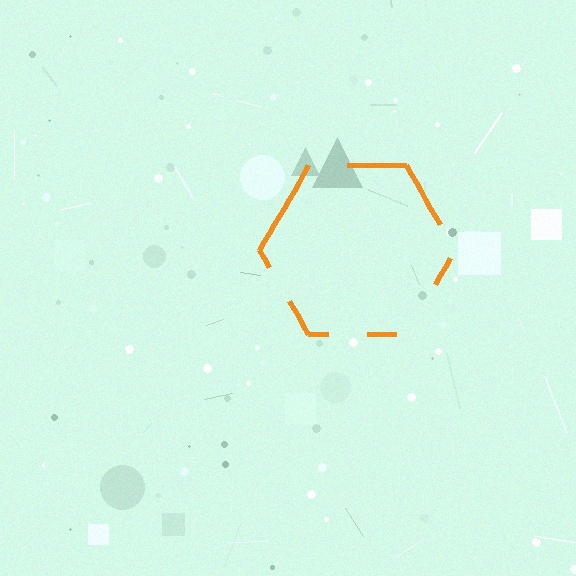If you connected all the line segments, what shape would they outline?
They would outline a hexagon.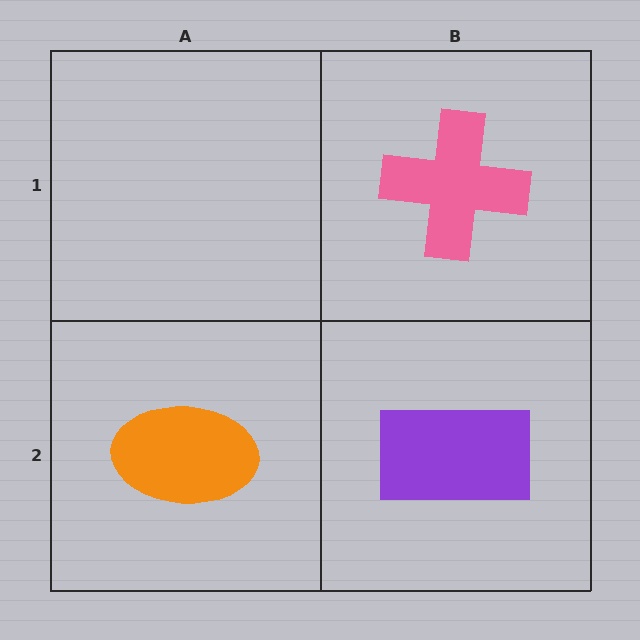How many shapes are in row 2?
2 shapes.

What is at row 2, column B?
A purple rectangle.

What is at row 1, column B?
A pink cross.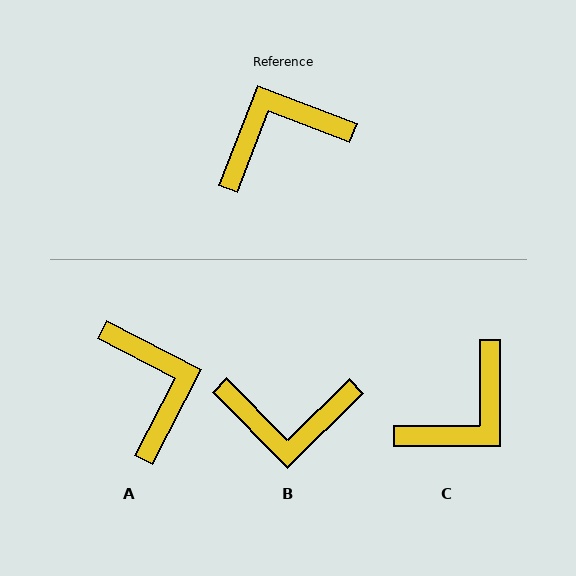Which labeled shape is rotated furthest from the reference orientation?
C, about 159 degrees away.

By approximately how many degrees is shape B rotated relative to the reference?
Approximately 156 degrees counter-clockwise.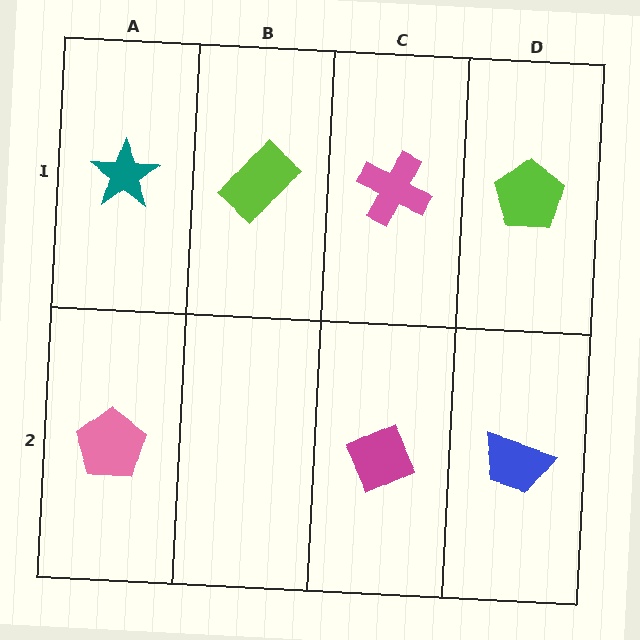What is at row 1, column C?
A pink cross.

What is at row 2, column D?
A blue trapezoid.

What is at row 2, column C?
A magenta diamond.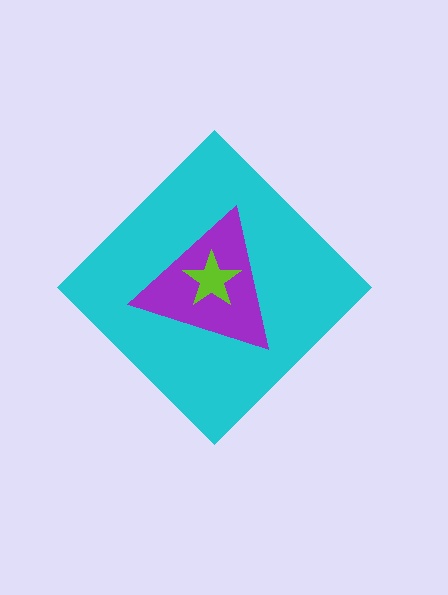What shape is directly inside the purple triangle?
The lime star.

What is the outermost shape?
The cyan diamond.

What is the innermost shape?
The lime star.